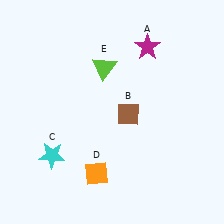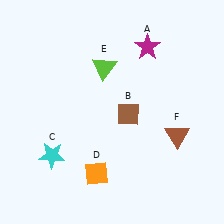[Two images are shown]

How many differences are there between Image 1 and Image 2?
There is 1 difference between the two images.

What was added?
A brown triangle (F) was added in Image 2.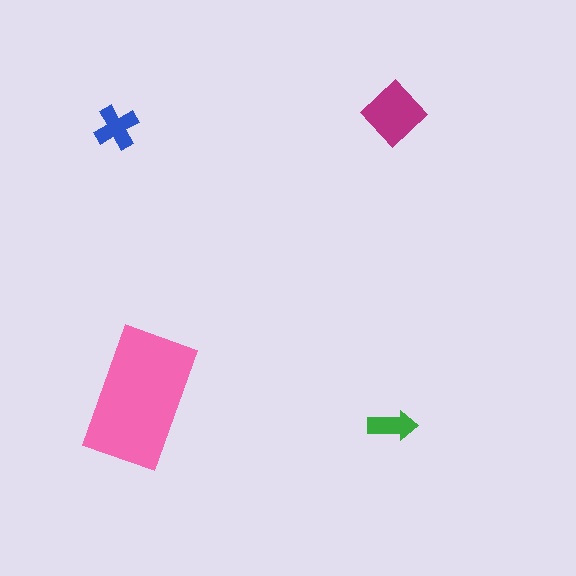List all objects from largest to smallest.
The pink rectangle, the magenta diamond, the blue cross, the green arrow.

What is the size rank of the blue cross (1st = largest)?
3rd.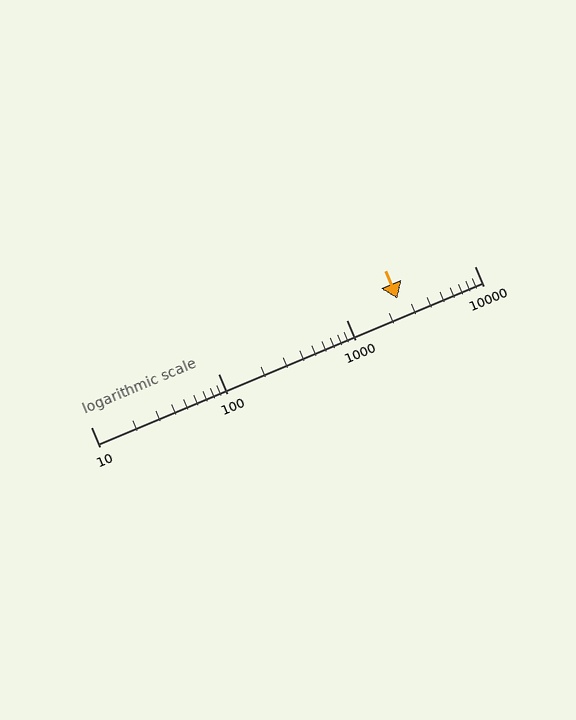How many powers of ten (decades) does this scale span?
The scale spans 3 decades, from 10 to 10000.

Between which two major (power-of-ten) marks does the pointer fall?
The pointer is between 1000 and 10000.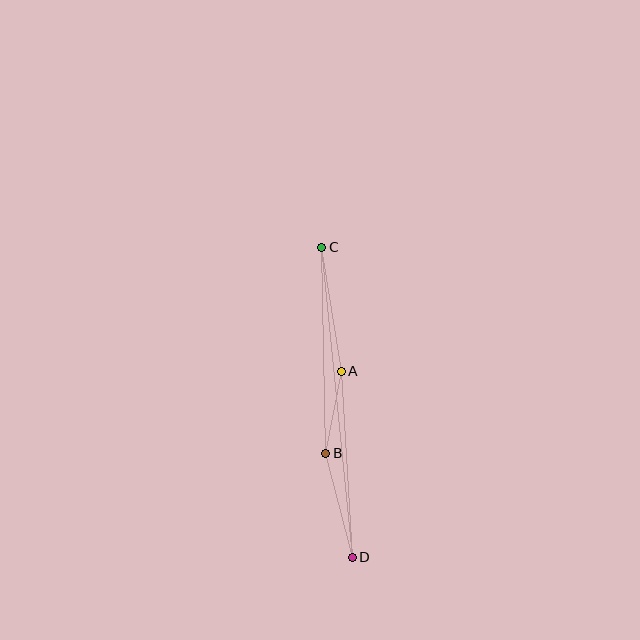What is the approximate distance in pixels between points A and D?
The distance between A and D is approximately 186 pixels.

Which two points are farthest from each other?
Points C and D are farthest from each other.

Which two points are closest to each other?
Points A and B are closest to each other.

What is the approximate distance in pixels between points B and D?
The distance between B and D is approximately 107 pixels.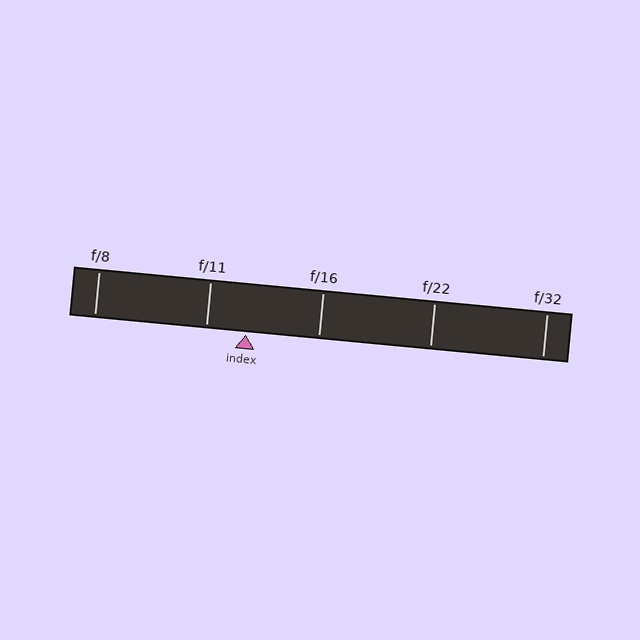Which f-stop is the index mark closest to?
The index mark is closest to f/11.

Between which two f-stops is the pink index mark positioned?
The index mark is between f/11 and f/16.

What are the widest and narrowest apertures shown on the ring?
The widest aperture shown is f/8 and the narrowest is f/32.